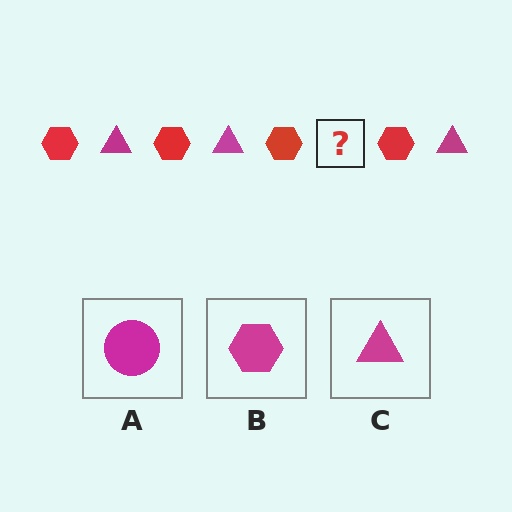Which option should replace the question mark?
Option C.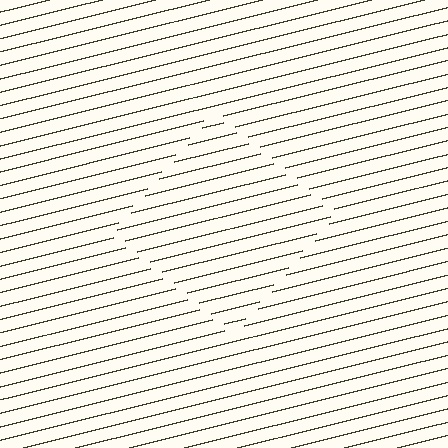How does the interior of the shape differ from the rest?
The interior of the shape contains the same grating, shifted by half a period — the contour is defined by the phase discontinuity where line-ends from the inner and outer gratings abut.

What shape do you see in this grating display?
An illusory square. The interior of the shape contains the same grating, shifted by half a period — the contour is defined by the phase discontinuity where line-ends from the inner and outer gratings abut.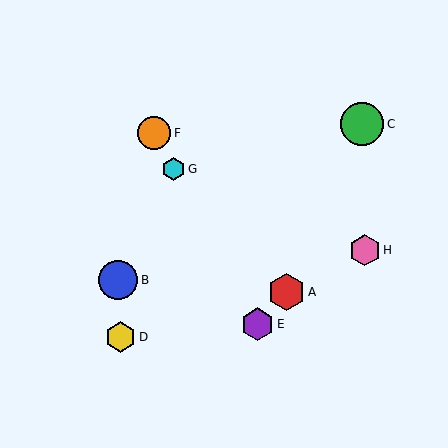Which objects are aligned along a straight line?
Objects E, F, G are aligned along a straight line.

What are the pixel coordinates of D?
Object D is at (120, 337).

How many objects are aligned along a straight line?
3 objects (E, F, G) are aligned along a straight line.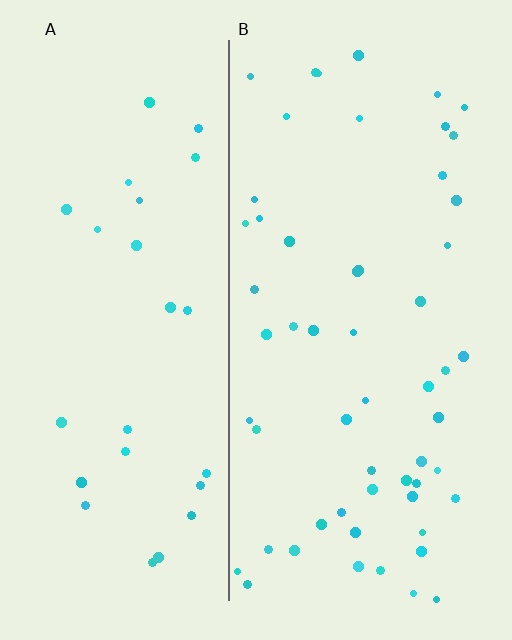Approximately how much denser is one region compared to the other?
Approximately 2.1× — region B over region A.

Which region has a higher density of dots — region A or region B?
B (the right).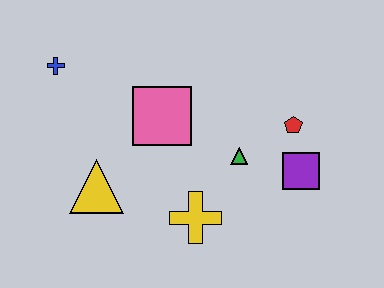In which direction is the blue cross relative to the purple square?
The blue cross is to the left of the purple square.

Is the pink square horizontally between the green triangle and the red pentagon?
No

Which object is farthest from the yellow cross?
The blue cross is farthest from the yellow cross.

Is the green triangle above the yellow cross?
Yes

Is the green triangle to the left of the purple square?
Yes